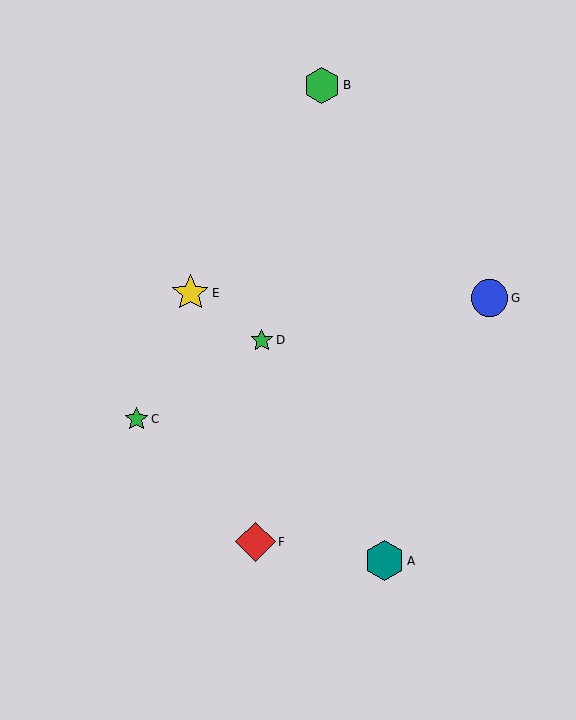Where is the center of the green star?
The center of the green star is at (262, 340).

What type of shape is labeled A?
Shape A is a teal hexagon.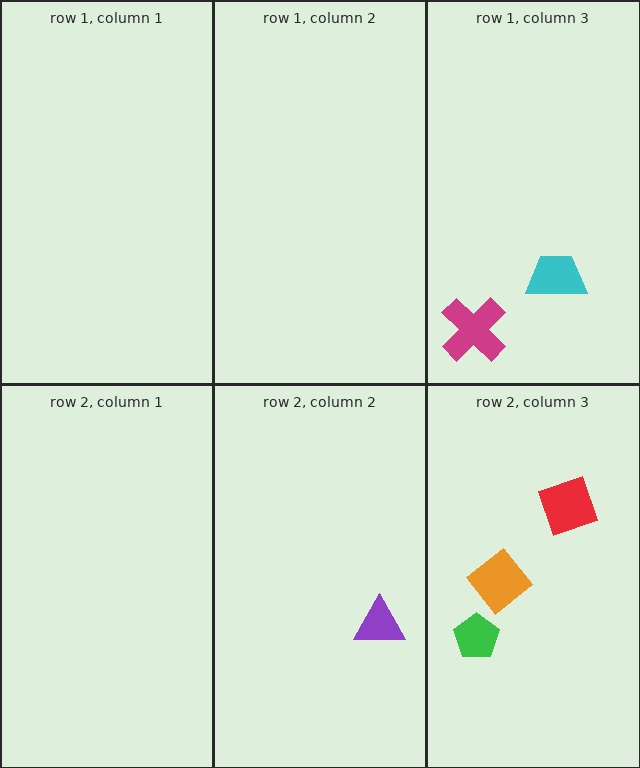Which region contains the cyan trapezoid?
The row 1, column 3 region.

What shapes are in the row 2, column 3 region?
The orange diamond, the red square, the green pentagon.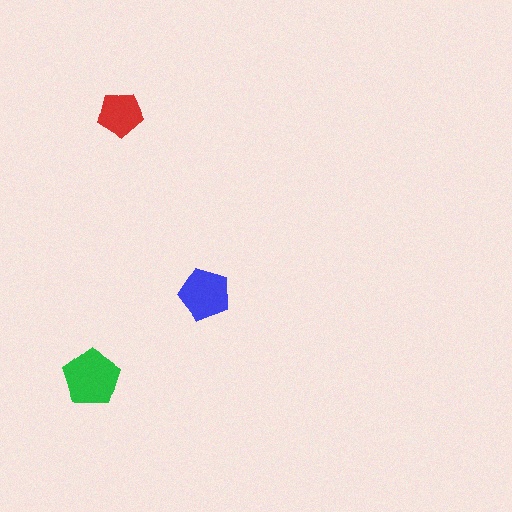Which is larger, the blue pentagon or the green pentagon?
The green one.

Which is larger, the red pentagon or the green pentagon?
The green one.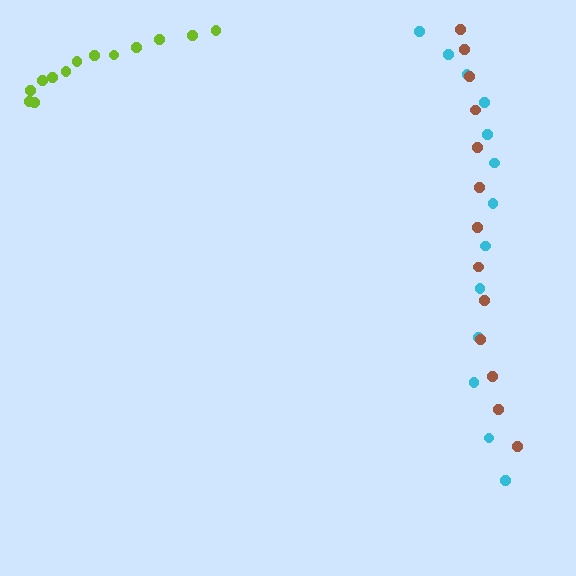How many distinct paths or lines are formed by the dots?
There are 3 distinct paths.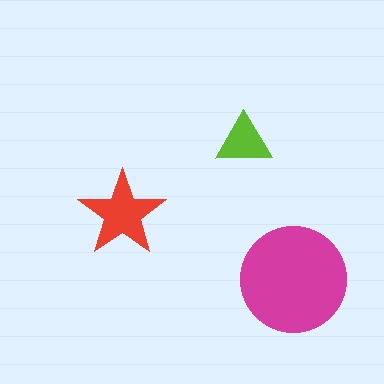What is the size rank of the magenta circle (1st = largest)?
1st.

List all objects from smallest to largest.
The lime triangle, the red star, the magenta circle.